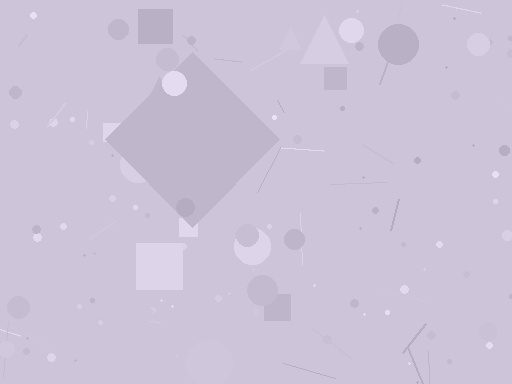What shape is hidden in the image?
A diamond is hidden in the image.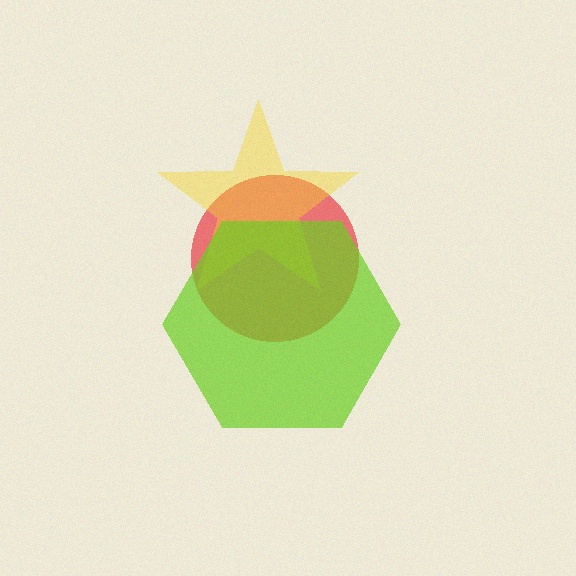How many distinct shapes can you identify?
There are 3 distinct shapes: a red circle, a yellow star, a lime hexagon.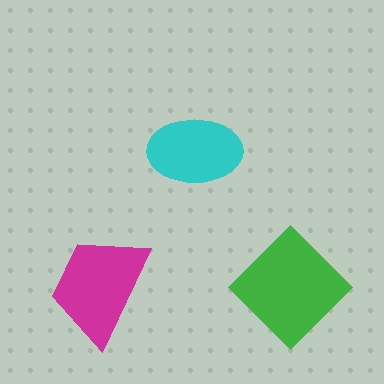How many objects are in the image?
There are 3 objects in the image.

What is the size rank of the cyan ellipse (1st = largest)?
3rd.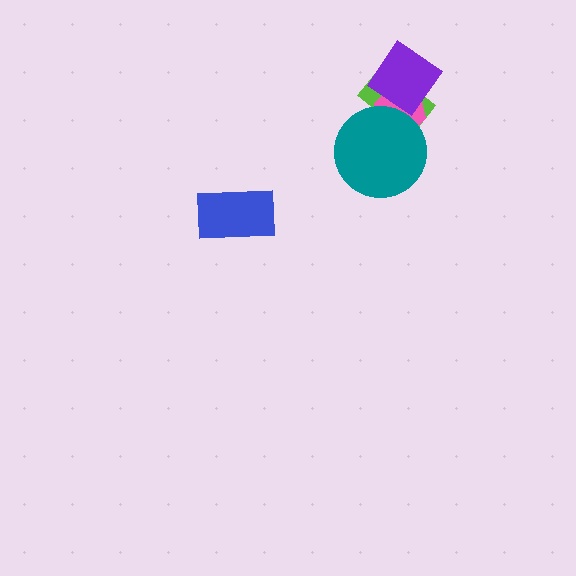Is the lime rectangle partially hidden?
Yes, it is partially covered by another shape.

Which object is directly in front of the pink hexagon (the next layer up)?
The teal circle is directly in front of the pink hexagon.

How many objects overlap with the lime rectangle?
3 objects overlap with the lime rectangle.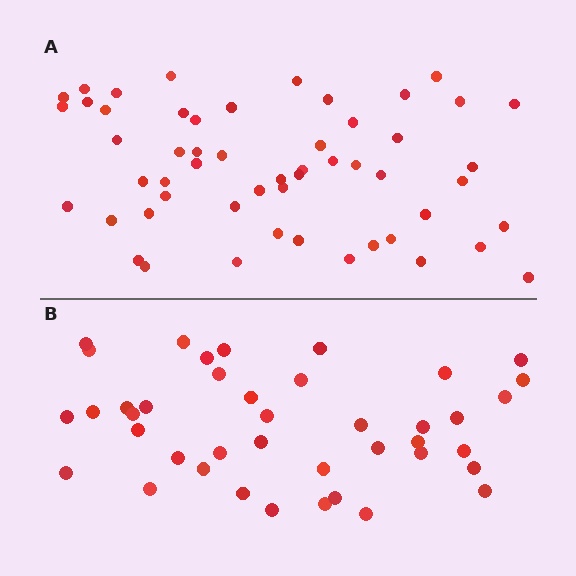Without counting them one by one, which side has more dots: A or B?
Region A (the top region) has more dots.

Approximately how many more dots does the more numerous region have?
Region A has approximately 15 more dots than region B.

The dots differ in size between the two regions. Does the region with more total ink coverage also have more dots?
No. Region B has more total ink coverage because its dots are larger, but region A actually contains more individual dots. Total area can be misleading — the number of items is what matters here.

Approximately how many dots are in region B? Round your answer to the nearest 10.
About 40 dots. (The exact count is 41, which rounds to 40.)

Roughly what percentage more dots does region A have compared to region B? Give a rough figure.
About 30% more.